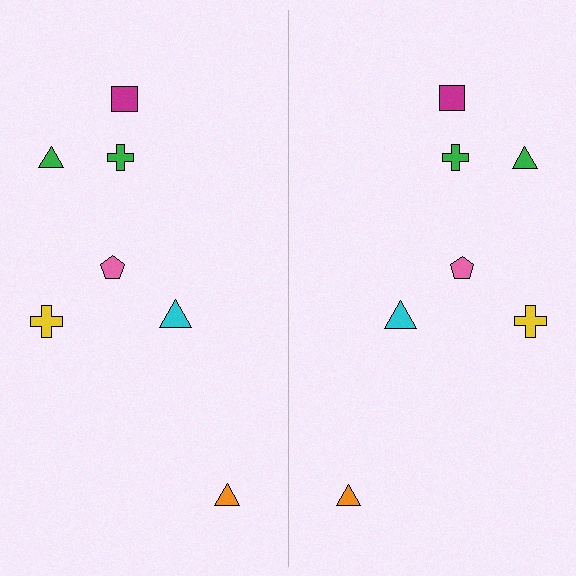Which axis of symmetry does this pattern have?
The pattern has a vertical axis of symmetry running through the center of the image.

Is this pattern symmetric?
Yes, this pattern has bilateral (reflection) symmetry.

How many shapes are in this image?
There are 14 shapes in this image.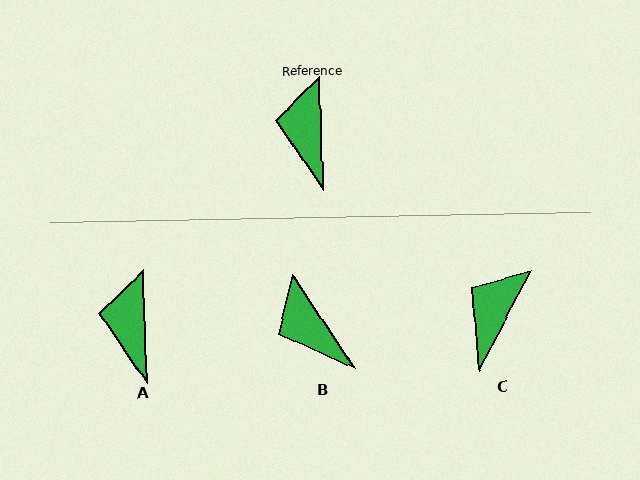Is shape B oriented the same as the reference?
No, it is off by about 32 degrees.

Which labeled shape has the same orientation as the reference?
A.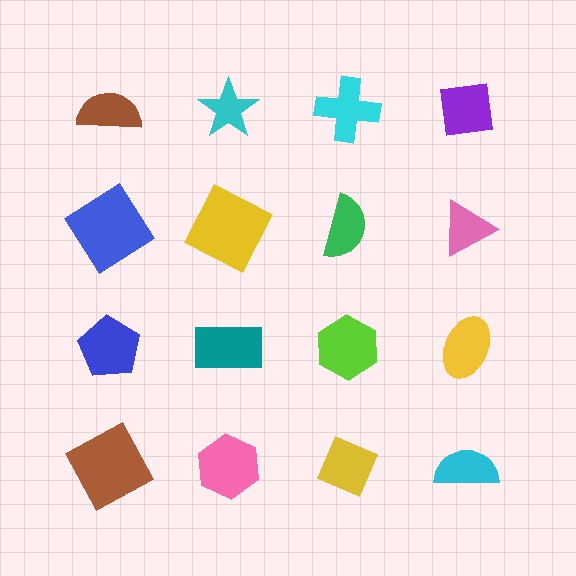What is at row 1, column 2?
A cyan star.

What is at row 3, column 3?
A lime hexagon.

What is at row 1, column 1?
A brown semicircle.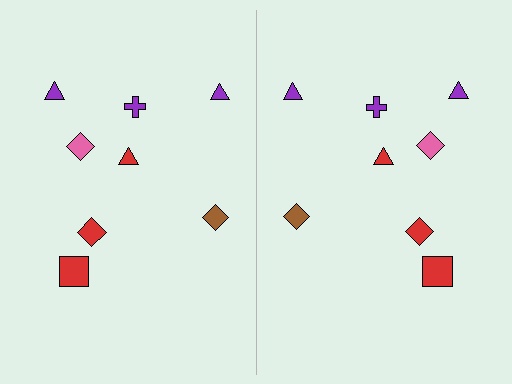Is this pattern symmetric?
Yes, this pattern has bilateral (reflection) symmetry.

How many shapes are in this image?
There are 16 shapes in this image.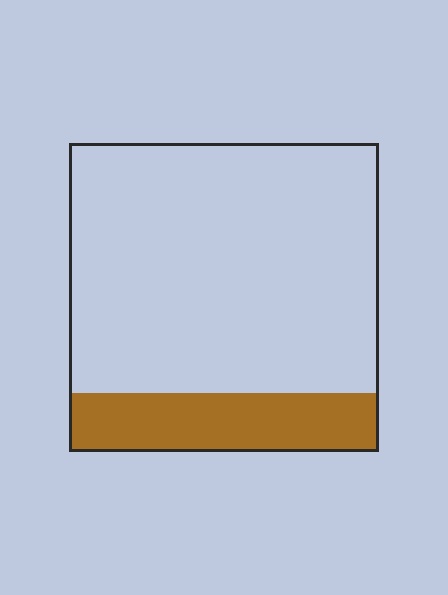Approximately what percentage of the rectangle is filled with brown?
Approximately 20%.